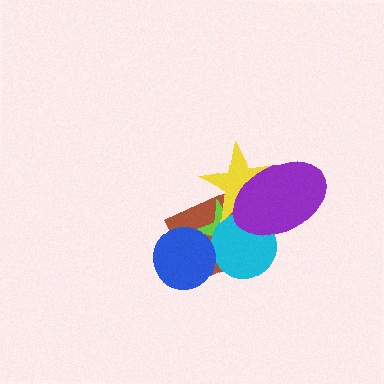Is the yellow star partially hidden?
Yes, it is partially covered by another shape.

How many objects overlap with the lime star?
5 objects overlap with the lime star.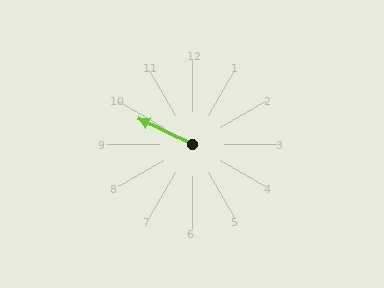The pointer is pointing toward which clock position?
Roughly 10 o'clock.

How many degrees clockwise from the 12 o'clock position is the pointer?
Approximately 296 degrees.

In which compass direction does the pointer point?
Northwest.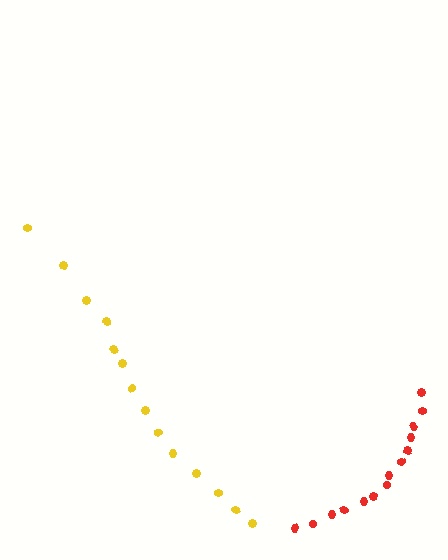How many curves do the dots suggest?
There are 2 distinct paths.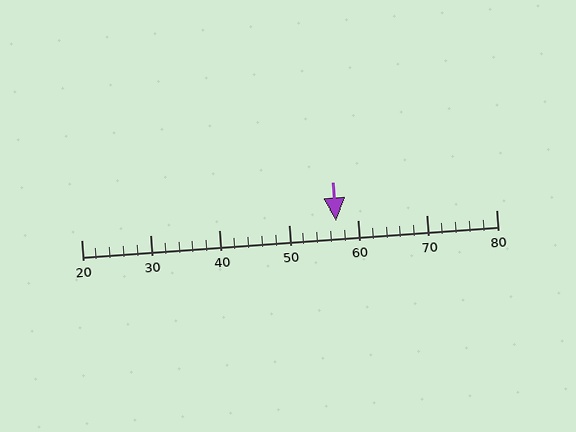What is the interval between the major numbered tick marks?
The major tick marks are spaced 10 units apart.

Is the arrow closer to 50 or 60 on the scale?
The arrow is closer to 60.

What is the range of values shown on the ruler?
The ruler shows values from 20 to 80.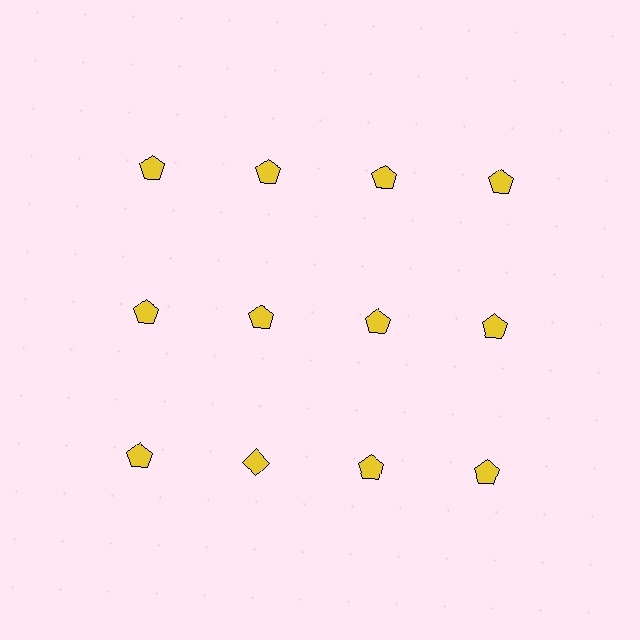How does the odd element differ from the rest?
It has a different shape: diamond instead of pentagon.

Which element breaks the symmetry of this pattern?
The yellow diamond in the third row, second from left column breaks the symmetry. All other shapes are yellow pentagons.